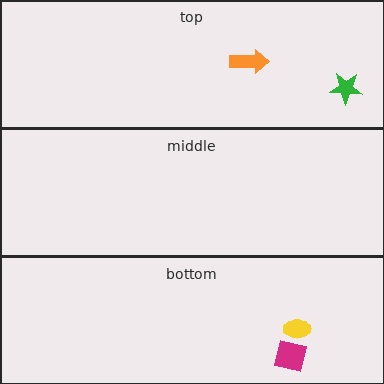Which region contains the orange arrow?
The top region.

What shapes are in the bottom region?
The yellow ellipse, the magenta square.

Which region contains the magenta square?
The bottom region.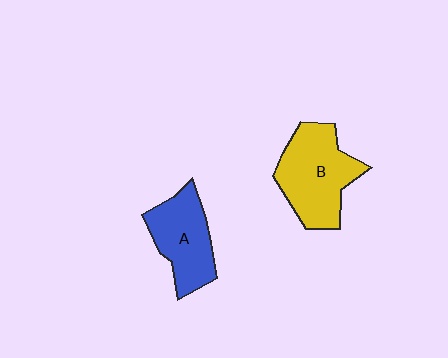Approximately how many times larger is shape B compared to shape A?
Approximately 1.3 times.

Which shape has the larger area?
Shape B (yellow).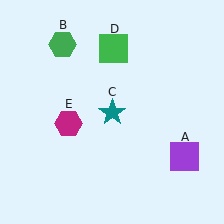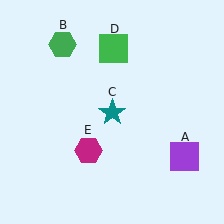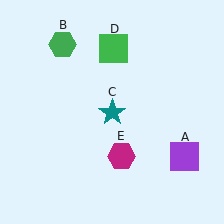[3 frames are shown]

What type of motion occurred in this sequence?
The magenta hexagon (object E) rotated counterclockwise around the center of the scene.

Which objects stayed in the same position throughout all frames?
Purple square (object A) and green hexagon (object B) and teal star (object C) and green square (object D) remained stationary.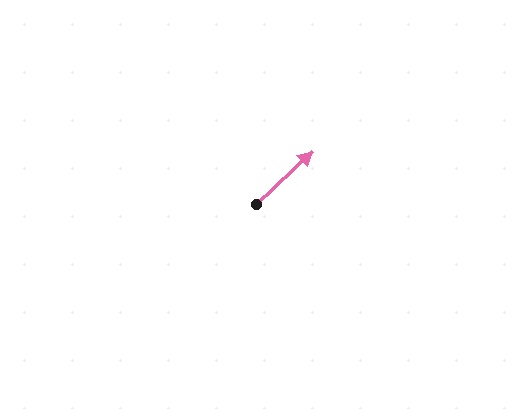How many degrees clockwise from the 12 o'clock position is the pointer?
Approximately 47 degrees.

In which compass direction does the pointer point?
Northeast.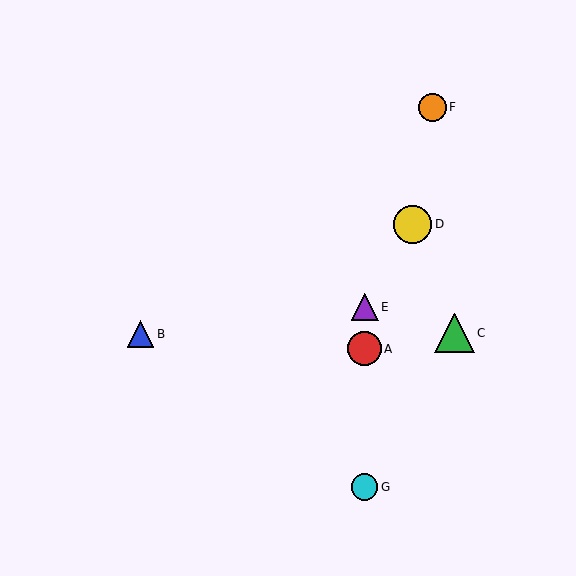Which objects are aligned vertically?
Objects A, E, G are aligned vertically.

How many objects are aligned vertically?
3 objects (A, E, G) are aligned vertically.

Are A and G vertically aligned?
Yes, both are at x≈365.